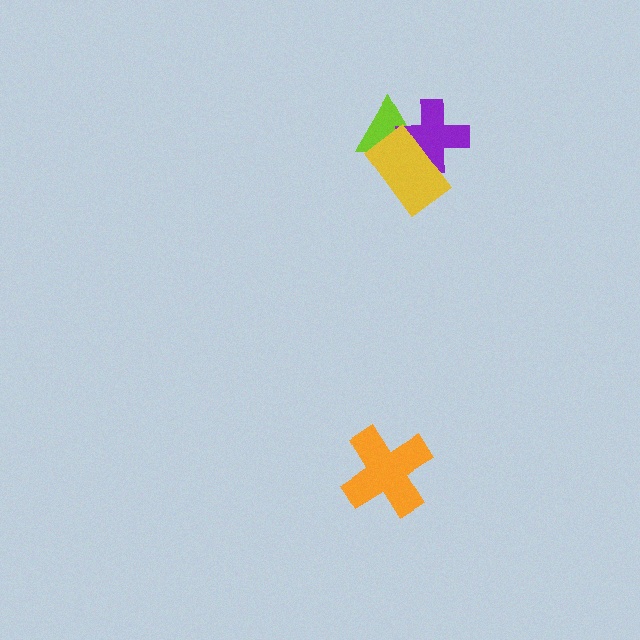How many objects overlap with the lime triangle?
2 objects overlap with the lime triangle.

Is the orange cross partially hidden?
No, no other shape covers it.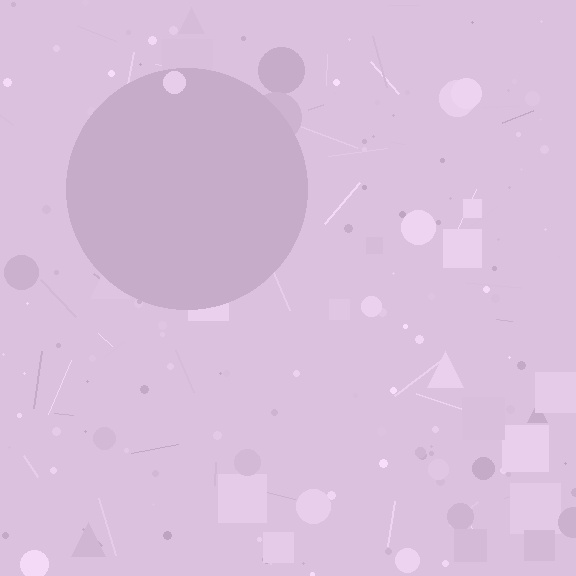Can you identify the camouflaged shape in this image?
The camouflaged shape is a circle.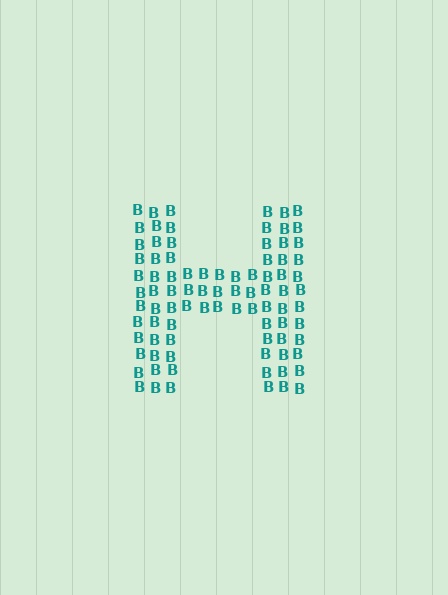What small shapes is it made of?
It is made of small letter B's.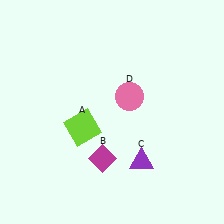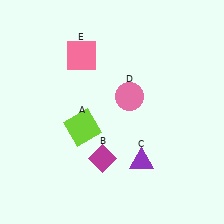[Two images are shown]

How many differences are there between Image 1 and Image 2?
There is 1 difference between the two images.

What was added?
A pink square (E) was added in Image 2.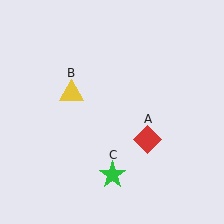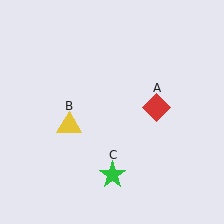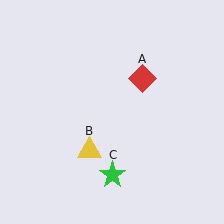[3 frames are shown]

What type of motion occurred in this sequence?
The red diamond (object A), yellow triangle (object B) rotated counterclockwise around the center of the scene.